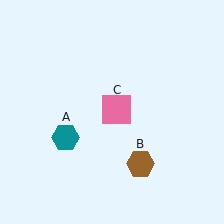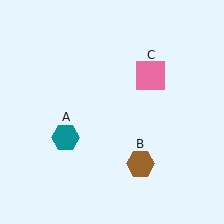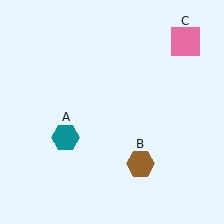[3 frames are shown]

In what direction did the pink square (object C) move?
The pink square (object C) moved up and to the right.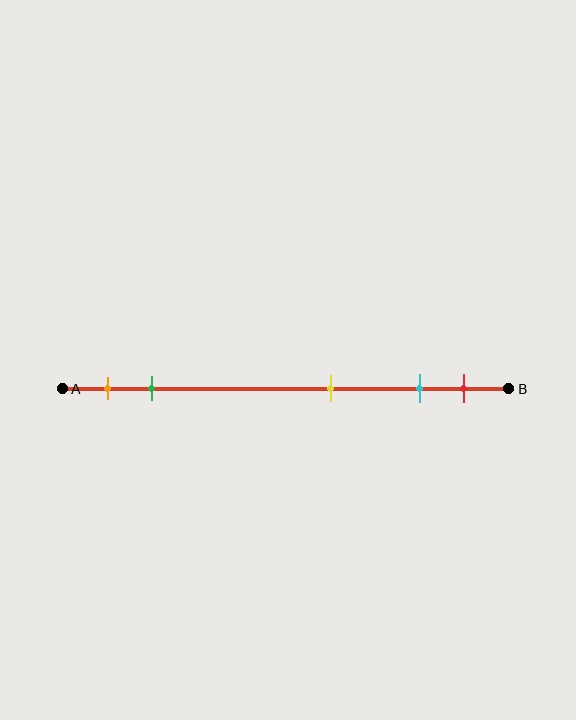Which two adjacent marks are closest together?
The cyan and red marks are the closest adjacent pair.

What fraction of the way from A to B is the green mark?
The green mark is approximately 20% (0.2) of the way from A to B.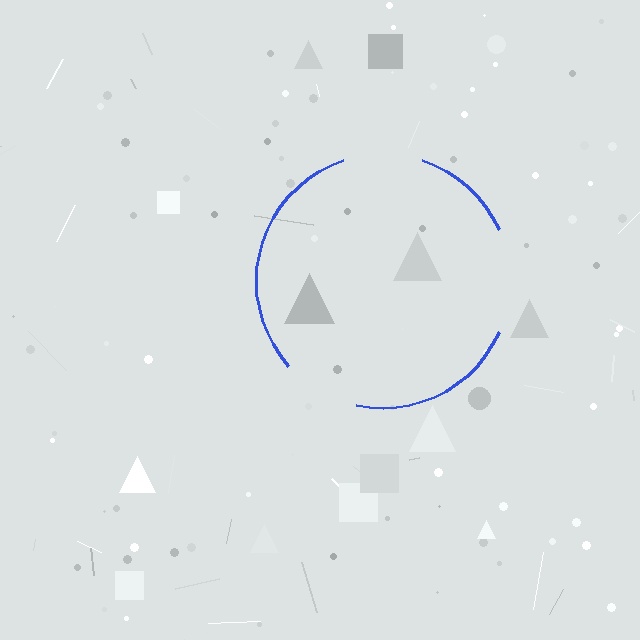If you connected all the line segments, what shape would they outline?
They would outline a circle.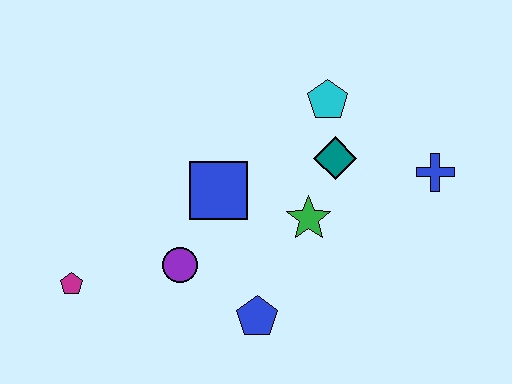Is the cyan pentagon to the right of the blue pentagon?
Yes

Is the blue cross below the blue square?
No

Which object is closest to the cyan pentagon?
The teal diamond is closest to the cyan pentagon.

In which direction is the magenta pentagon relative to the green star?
The magenta pentagon is to the left of the green star.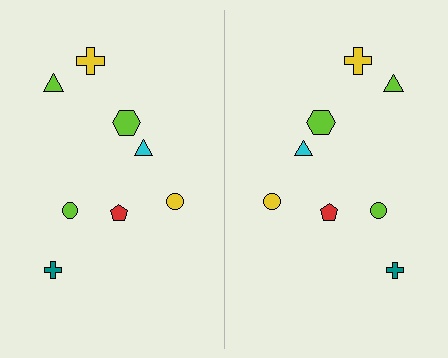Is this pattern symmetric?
Yes, this pattern has bilateral (reflection) symmetry.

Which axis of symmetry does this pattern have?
The pattern has a vertical axis of symmetry running through the center of the image.